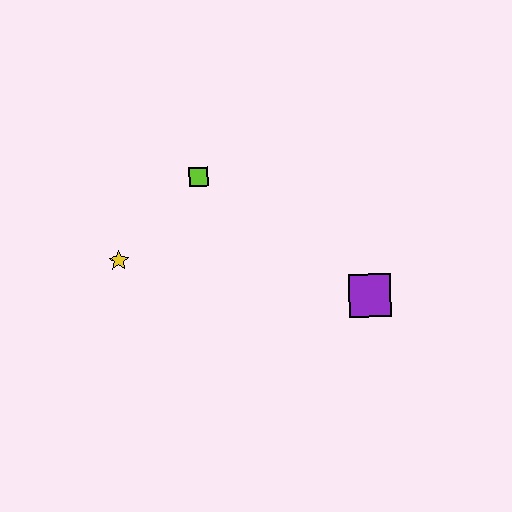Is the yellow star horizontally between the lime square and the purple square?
No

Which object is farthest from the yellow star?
The purple square is farthest from the yellow star.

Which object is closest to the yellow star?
The lime square is closest to the yellow star.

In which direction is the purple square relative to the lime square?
The purple square is to the right of the lime square.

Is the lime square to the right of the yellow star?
Yes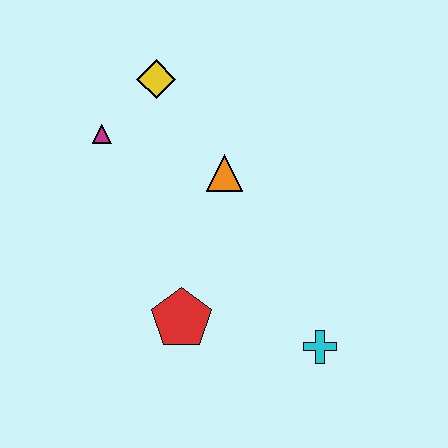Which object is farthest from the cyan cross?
The yellow diamond is farthest from the cyan cross.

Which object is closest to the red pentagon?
The cyan cross is closest to the red pentagon.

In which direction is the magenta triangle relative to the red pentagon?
The magenta triangle is above the red pentagon.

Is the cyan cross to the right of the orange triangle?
Yes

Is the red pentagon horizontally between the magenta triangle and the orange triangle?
Yes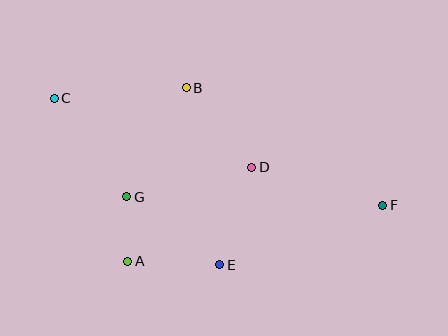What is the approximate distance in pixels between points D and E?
The distance between D and E is approximately 103 pixels.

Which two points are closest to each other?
Points A and G are closest to each other.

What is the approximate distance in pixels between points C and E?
The distance between C and E is approximately 235 pixels.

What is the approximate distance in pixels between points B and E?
The distance between B and E is approximately 180 pixels.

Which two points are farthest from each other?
Points C and F are farthest from each other.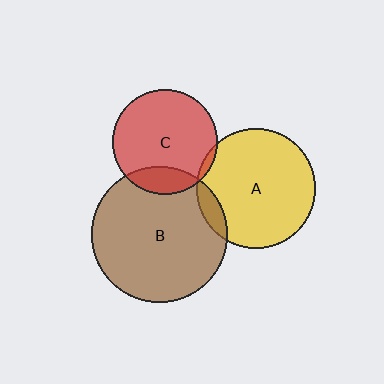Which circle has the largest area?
Circle B (brown).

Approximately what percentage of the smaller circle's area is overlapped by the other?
Approximately 5%.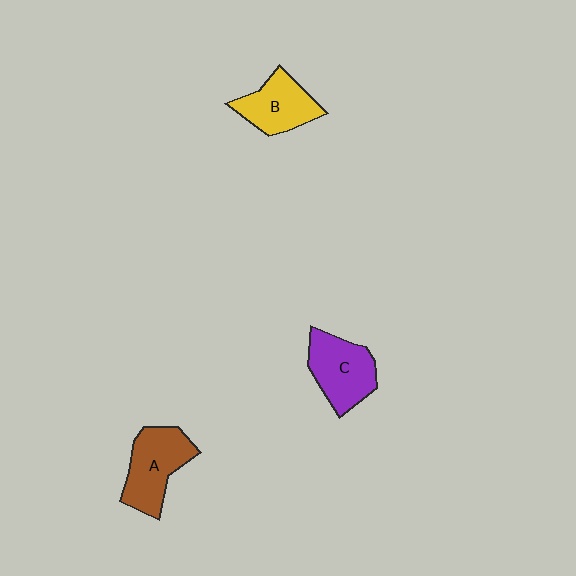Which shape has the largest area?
Shape A (brown).